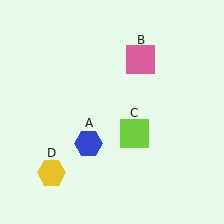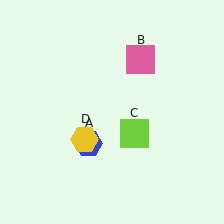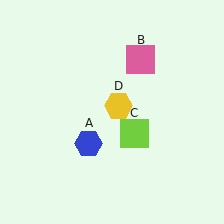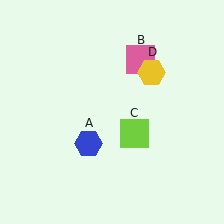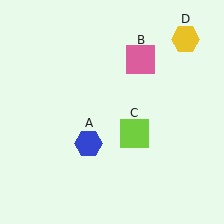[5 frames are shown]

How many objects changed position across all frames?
1 object changed position: yellow hexagon (object D).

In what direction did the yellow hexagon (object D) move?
The yellow hexagon (object D) moved up and to the right.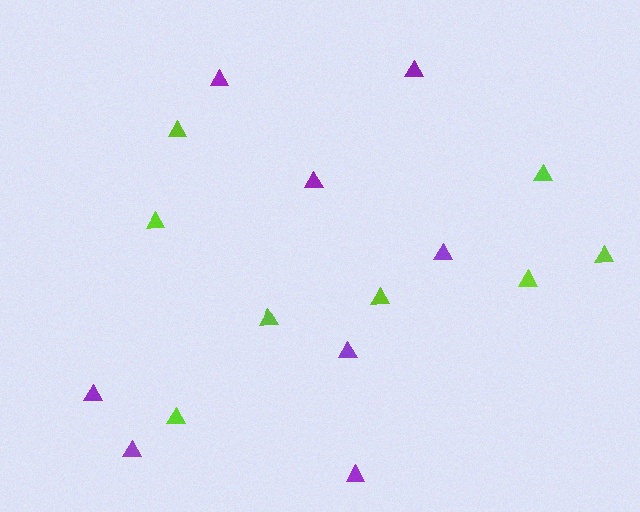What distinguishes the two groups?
There are 2 groups: one group of lime triangles (8) and one group of purple triangles (8).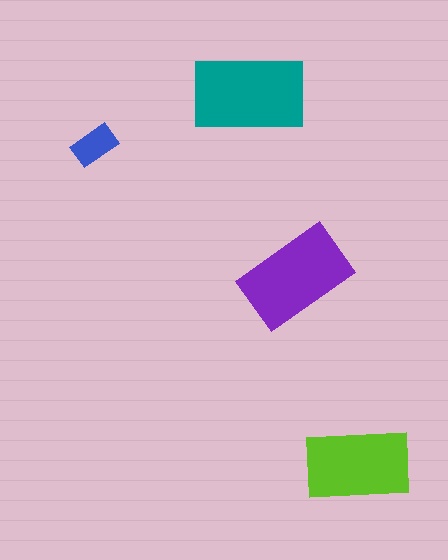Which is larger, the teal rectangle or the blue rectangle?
The teal one.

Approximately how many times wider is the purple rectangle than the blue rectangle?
About 2.5 times wider.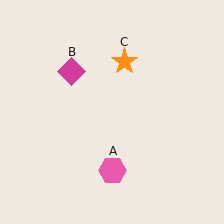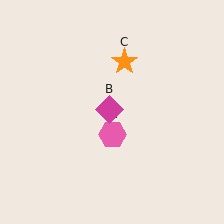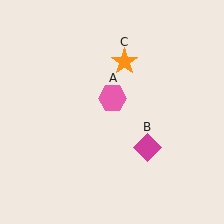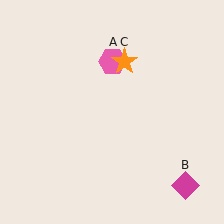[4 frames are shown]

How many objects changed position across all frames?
2 objects changed position: pink hexagon (object A), magenta diamond (object B).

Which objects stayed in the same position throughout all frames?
Orange star (object C) remained stationary.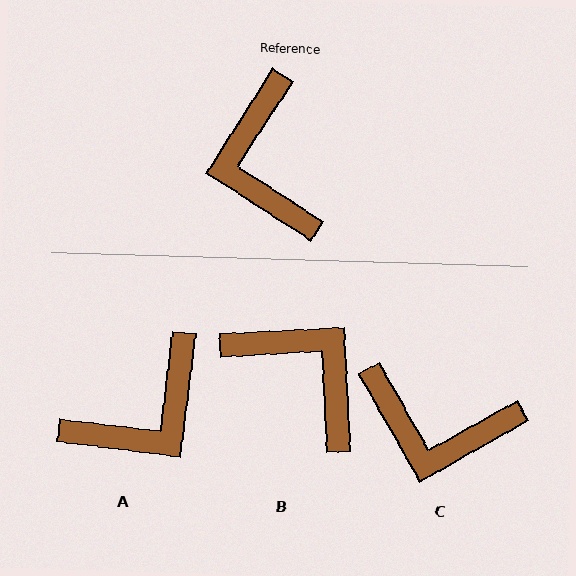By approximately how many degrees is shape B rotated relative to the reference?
Approximately 144 degrees clockwise.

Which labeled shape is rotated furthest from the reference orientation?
B, about 144 degrees away.